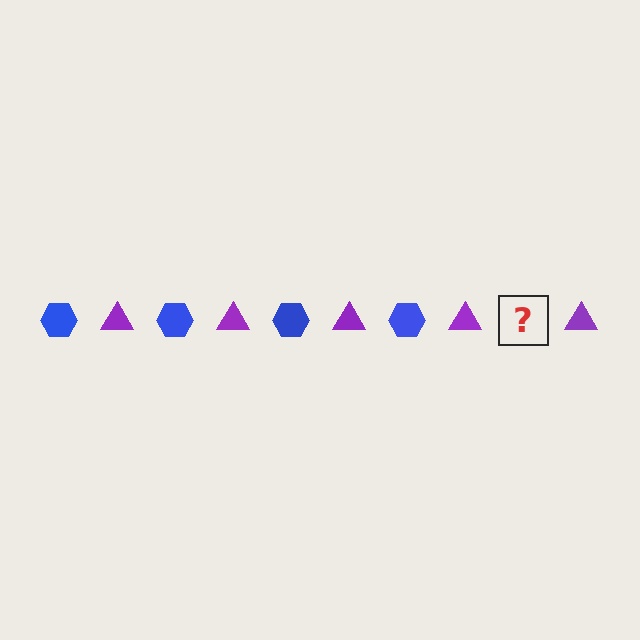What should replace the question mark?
The question mark should be replaced with a blue hexagon.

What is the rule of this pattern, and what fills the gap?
The rule is that the pattern alternates between blue hexagon and purple triangle. The gap should be filled with a blue hexagon.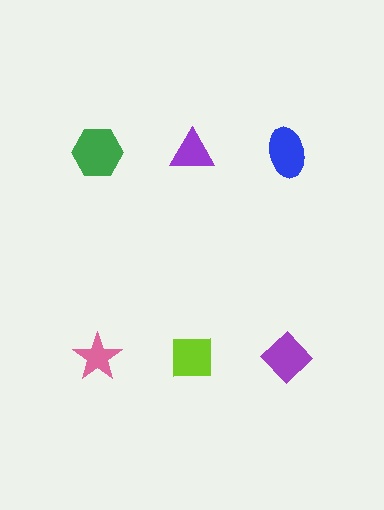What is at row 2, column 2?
A lime square.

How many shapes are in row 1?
3 shapes.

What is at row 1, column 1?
A green hexagon.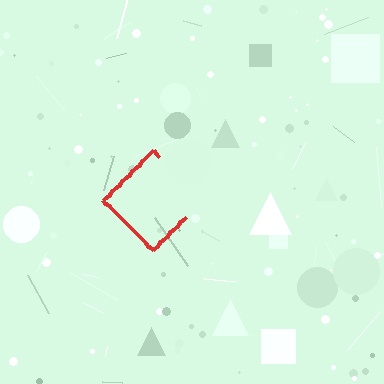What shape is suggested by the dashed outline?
The dashed outline suggests a diamond.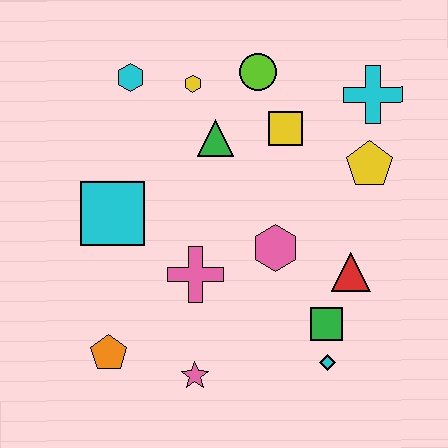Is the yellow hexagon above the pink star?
Yes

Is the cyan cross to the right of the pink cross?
Yes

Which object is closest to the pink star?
The orange pentagon is closest to the pink star.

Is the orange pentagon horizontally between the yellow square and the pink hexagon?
No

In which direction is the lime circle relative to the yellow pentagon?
The lime circle is to the left of the yellow pentagon.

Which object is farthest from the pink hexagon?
The cyan hexagon is farthest from the pink hexagon.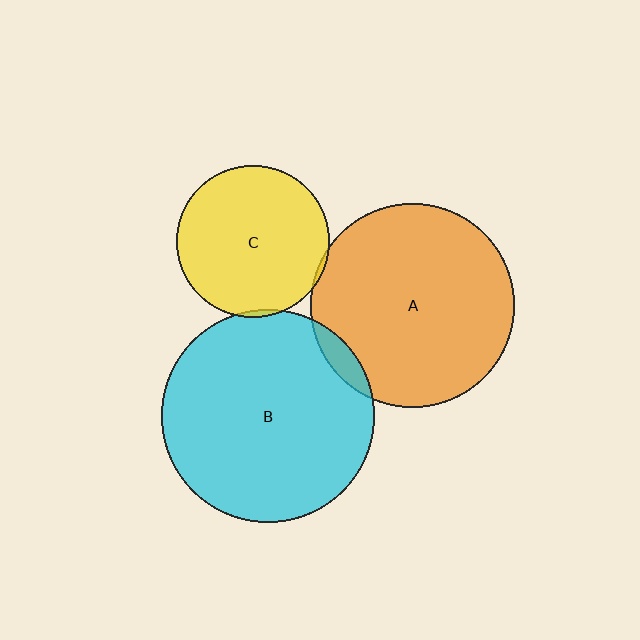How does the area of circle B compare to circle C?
Approximately 2.0 times.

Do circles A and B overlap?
Yes.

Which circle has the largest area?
Circle B (cyan).